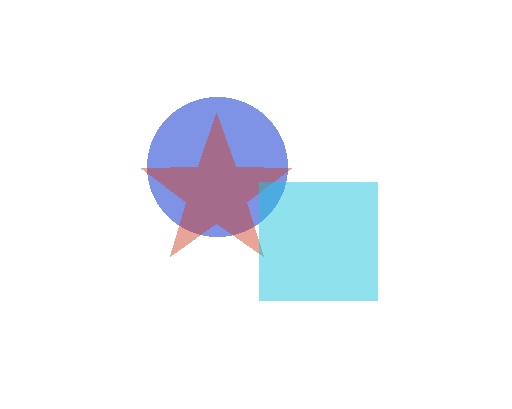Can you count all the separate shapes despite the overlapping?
Yes, there are 3 separate shapes.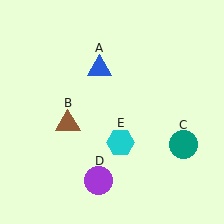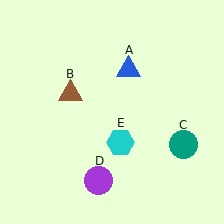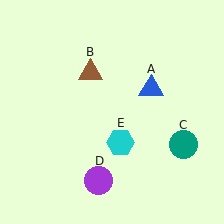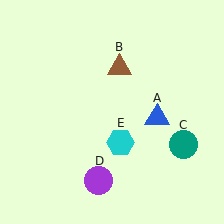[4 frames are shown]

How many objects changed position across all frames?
2 objects changed position: blue triangle (object A), brown triangle (object B).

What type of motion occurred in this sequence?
The blue triangle (object A), brown triangle (object B) rotated clockwise around the center of the scene.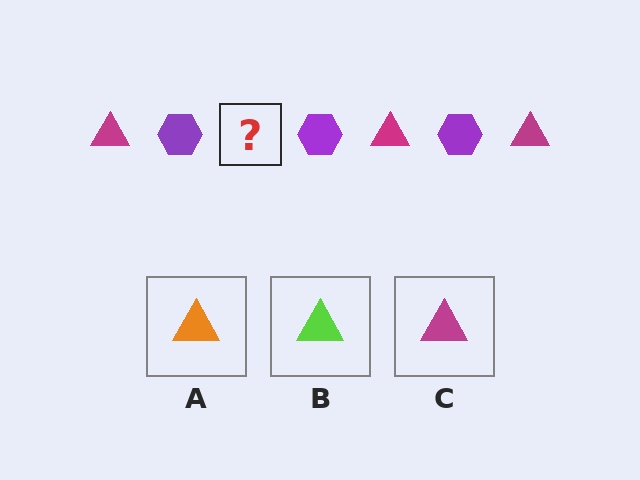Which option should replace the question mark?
Option C.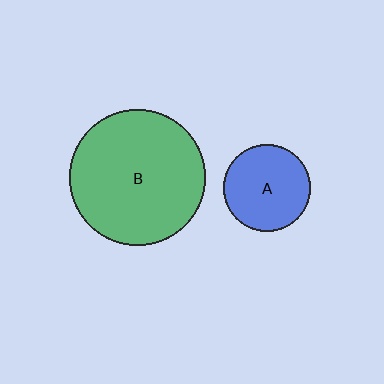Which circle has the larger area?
Circle B (green).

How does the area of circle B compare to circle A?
Approximately 2.4 times.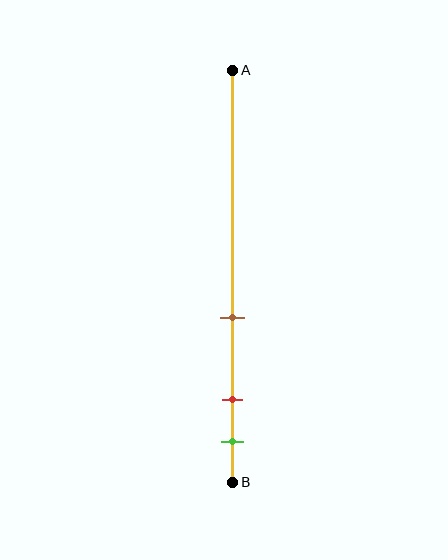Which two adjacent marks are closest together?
The red and green marks are the closest adjacent pair.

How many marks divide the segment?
There are 3 marks dividing the segment.